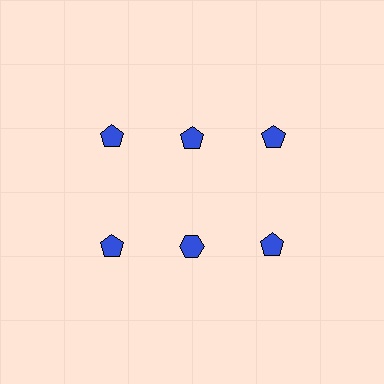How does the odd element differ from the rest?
It has a different shape: hexagon instead of pentagon.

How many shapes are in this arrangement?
There are 6 shapes arranged in a grid pattern.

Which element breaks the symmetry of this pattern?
The blue hexagon in the second row, second from left column breaks the symmetry. All other shapes are blue pentagons.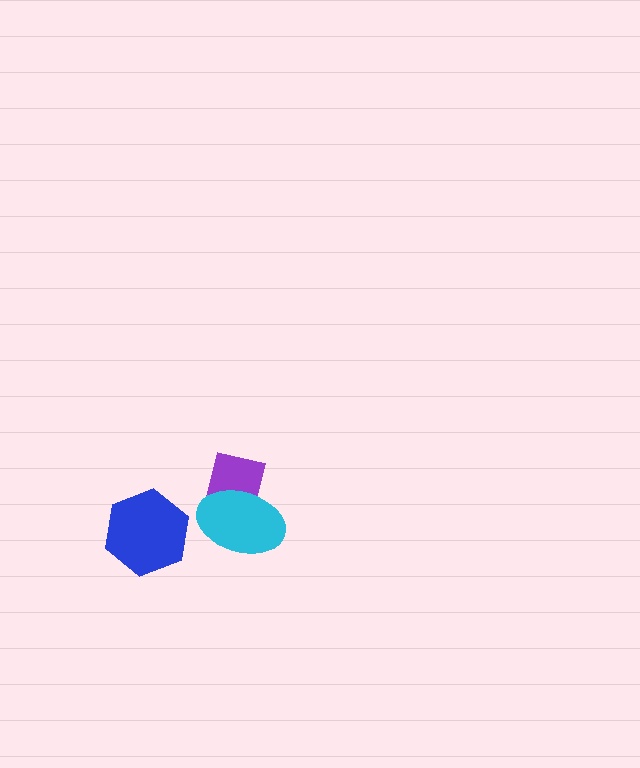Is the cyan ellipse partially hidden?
No, no other shape covers it.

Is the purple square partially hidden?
Yes, it is partially covered by another shape.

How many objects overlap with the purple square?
1 object overlaps with the purple square.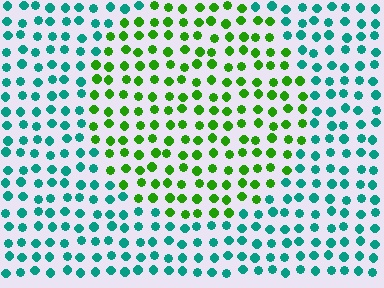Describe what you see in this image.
The image is filled with small teal elements in a uniform arrangement. A circle-shaped region is visible where the elements are tinted to a slightly different hue, forming a subtle color boundary.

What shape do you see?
I see a circle.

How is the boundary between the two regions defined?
The boundary is defined purely by a slight shift in hue (about 60 degrees). Spacing, size, and orientation are identical on both sides.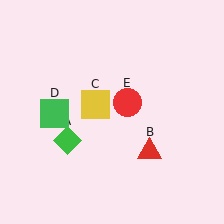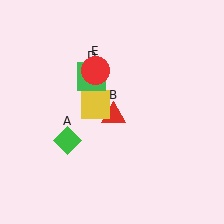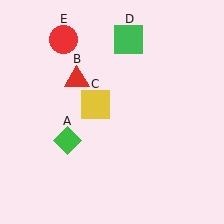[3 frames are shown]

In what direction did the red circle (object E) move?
The red circle (object E) moved up and to the left.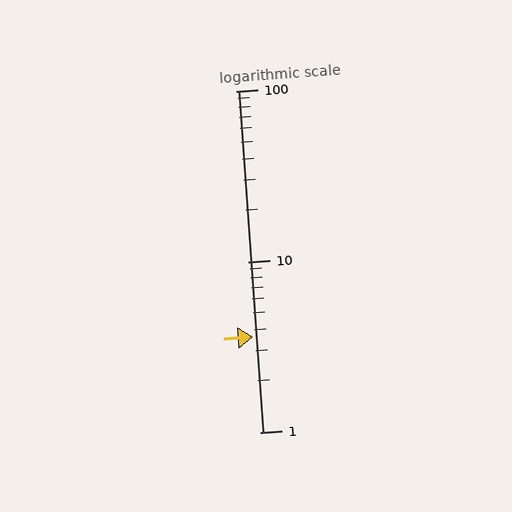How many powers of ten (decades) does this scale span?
The scale spans 2 decades, from 1 to 100.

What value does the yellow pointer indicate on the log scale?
The pointer indicates approximately 3.6.